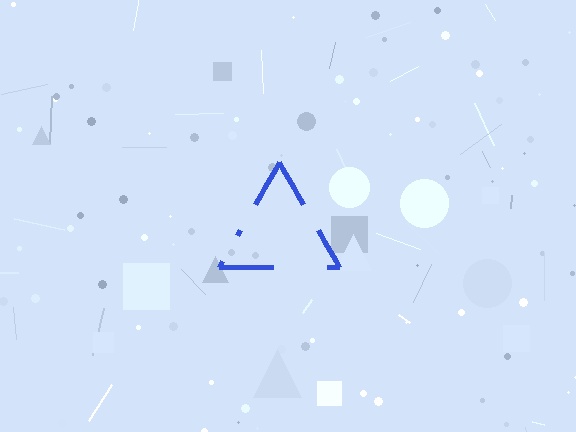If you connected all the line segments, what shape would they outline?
They would outline a triangle.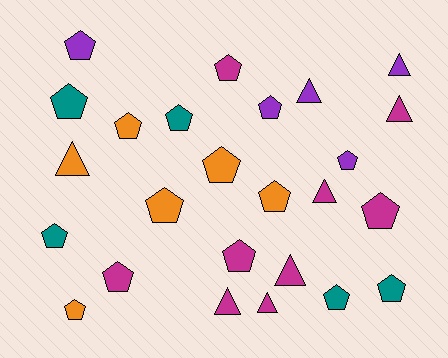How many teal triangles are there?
There are no teal triangles.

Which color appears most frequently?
Magenta, with 9 objects.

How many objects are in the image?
There are 25 objects.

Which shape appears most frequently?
Pentagon, with 17 objects.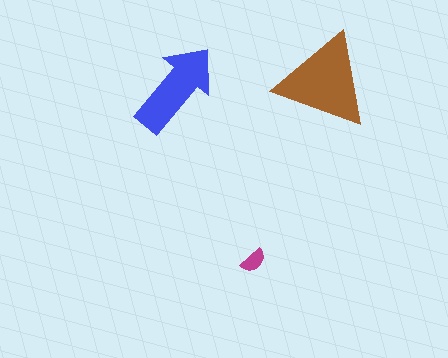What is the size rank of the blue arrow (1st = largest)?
2nd.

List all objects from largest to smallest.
The brown triangle, the blue arrow, the magenta semicircle.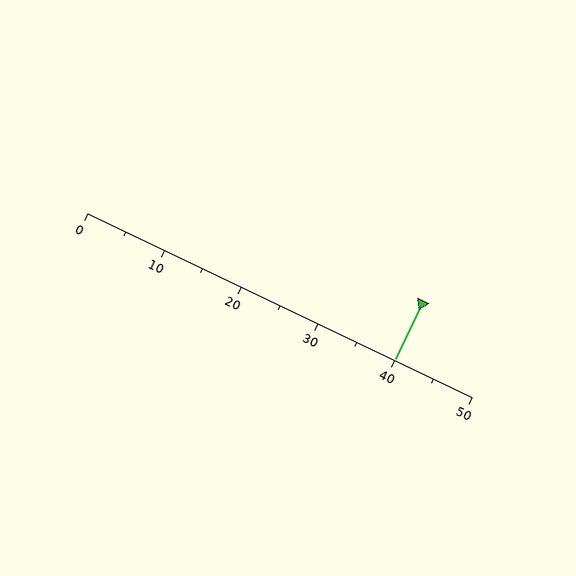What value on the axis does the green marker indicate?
The marker indicates approximately 40.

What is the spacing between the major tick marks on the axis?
The major ticks are spaced 10 apart.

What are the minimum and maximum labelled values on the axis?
The axis runs from 0 to 50.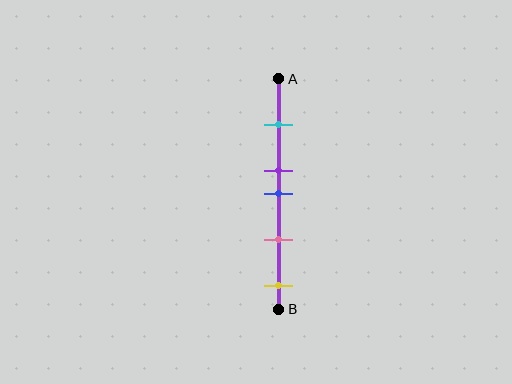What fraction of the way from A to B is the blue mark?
The blue mark is approximately 50% (0.5) of the way from A to B.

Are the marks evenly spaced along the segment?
No, the marks are not evenly spaced.